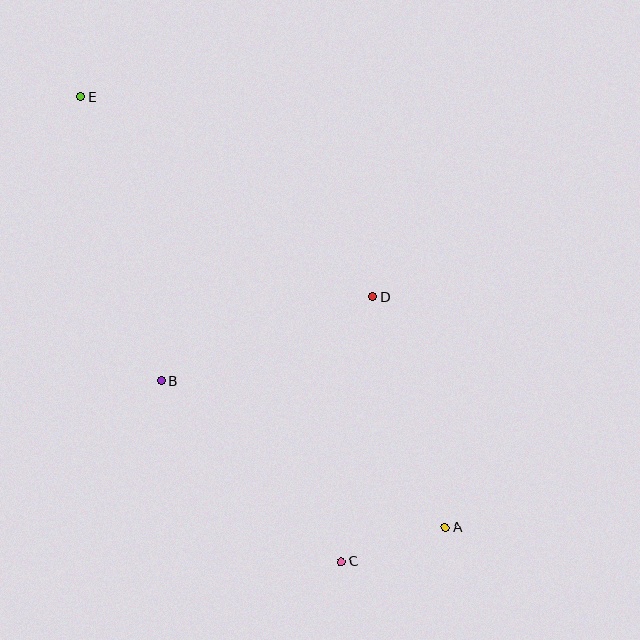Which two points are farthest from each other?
Points A and E are farthest from each other.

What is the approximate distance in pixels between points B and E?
The distance between B and E is approximately 295 pixels.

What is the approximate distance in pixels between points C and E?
The distance between C and E is approximately 533 pixels.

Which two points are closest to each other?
Points A and C are closest to each other.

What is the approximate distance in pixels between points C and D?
The distance between C and D is approximately 267 pixels.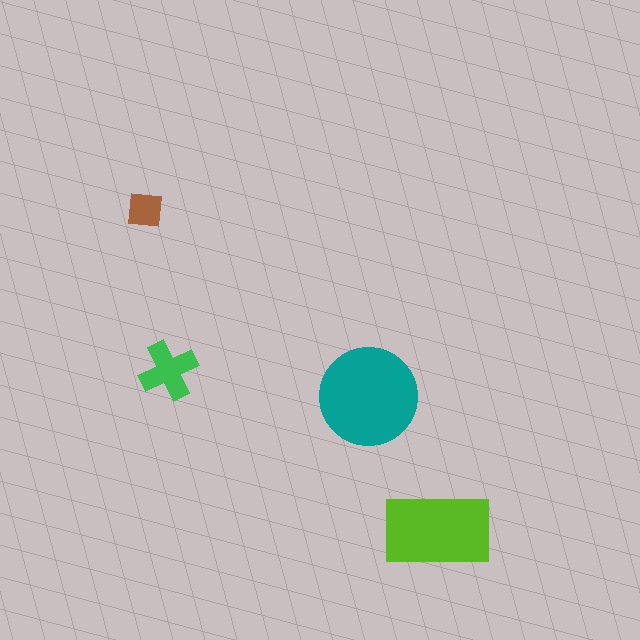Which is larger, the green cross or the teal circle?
The teal circle.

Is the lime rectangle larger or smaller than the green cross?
Larger.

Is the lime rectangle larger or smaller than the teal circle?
Smaller.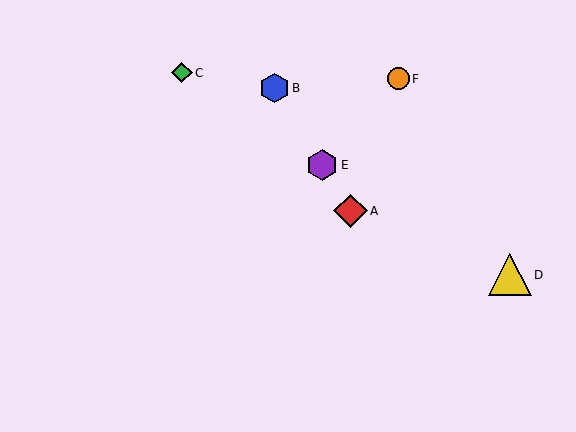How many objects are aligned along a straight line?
3 objects (A, B, E) are aligned along a straight line.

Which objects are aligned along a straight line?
Objects A, B, E are aligned along a straight line.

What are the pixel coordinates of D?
Object D is at (510, 275).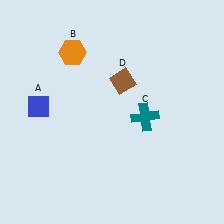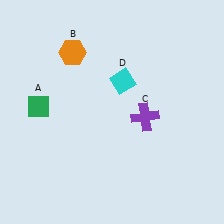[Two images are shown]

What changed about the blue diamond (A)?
In Image 1, A is blue. In Image 2, it changed to green.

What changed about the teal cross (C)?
In Image 1, C is teal. In Image 2, it changed to purple.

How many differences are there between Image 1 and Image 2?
There are 3 differences between the two images.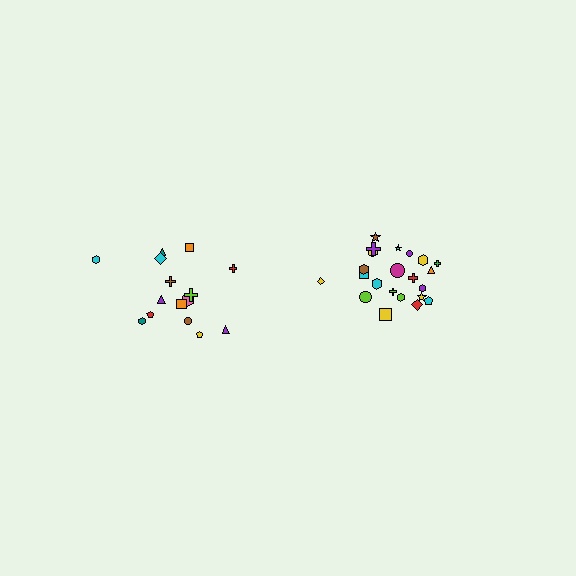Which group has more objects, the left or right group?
The right group.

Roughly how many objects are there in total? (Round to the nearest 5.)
Roughly 35 objects in total.